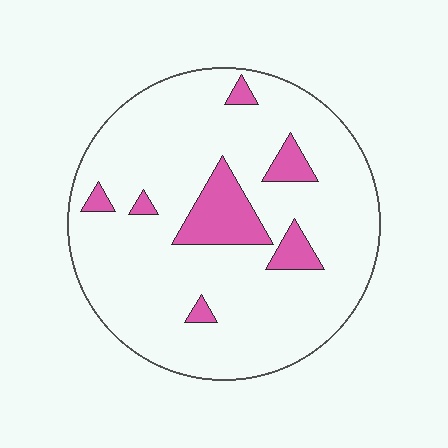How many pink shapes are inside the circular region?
7.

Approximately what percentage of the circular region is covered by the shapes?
Approximately 15%.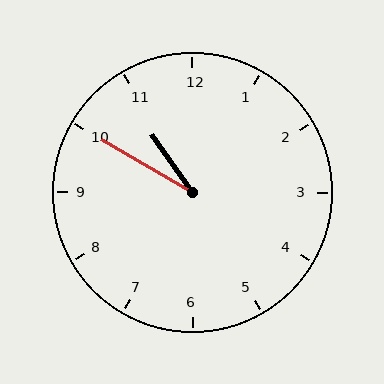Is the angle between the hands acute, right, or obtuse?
It is acute.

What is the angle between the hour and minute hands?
Approximately 25 degrees.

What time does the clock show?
10:50.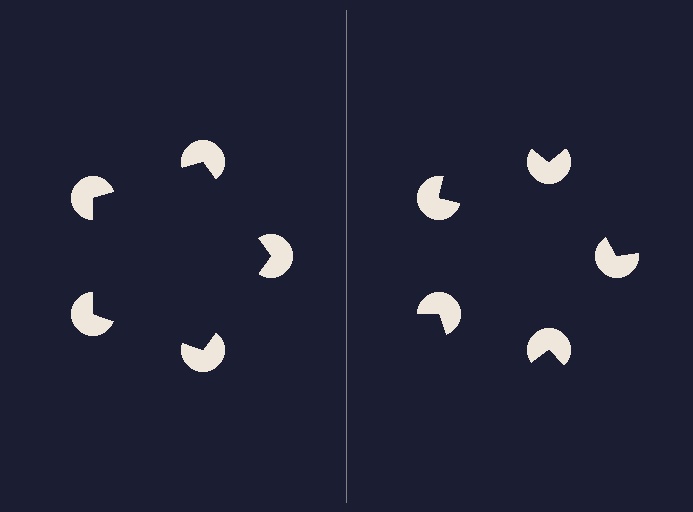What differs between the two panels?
The pac-man discs are positioned identically on both sides; only the wedge orientations differ. On the left they align to a pentagon; on the right they are misaligned.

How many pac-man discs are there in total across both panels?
10 — 5 on each side.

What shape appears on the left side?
An illusory pentagon.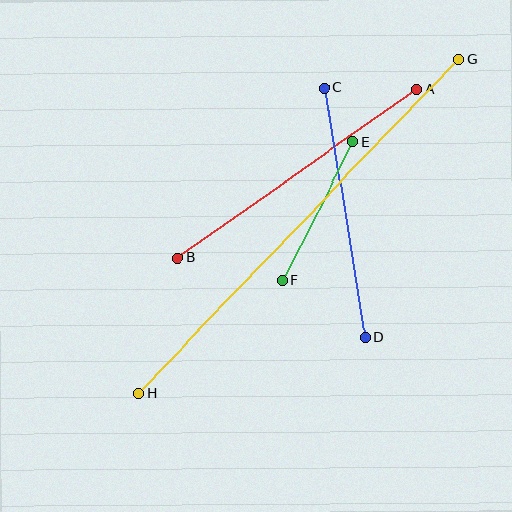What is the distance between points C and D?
The distance is approximately 253 pixels.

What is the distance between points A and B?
The distance is approximately 292 pixels.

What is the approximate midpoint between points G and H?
The midpoint is at approximately (298, 226) pixels.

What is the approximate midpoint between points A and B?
The midpoint is at approximately (297, 173) pixels.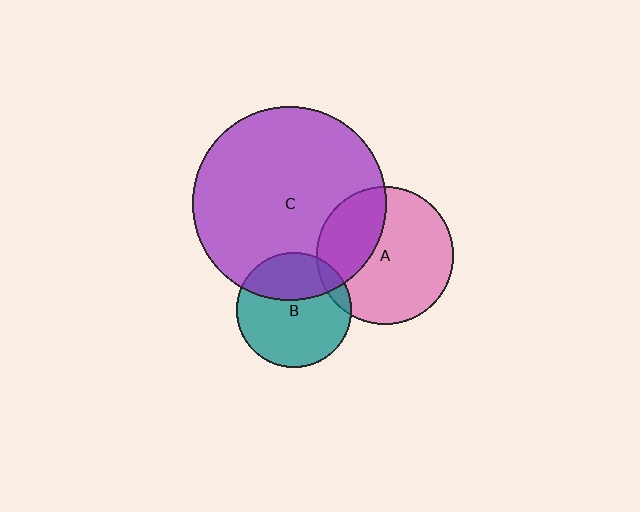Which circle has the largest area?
Circle C (purple).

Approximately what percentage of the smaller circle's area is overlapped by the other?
Approximately 30%.